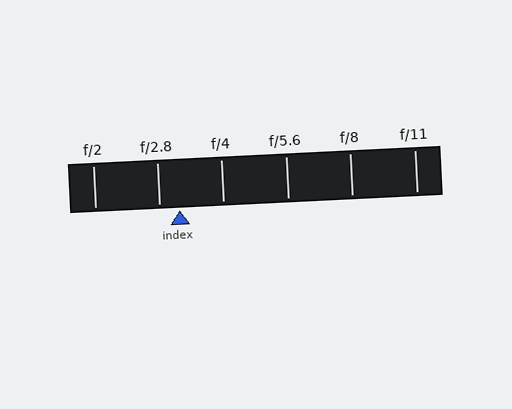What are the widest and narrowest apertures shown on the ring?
The widest aperture shown is f/2 and the narrowest is f/11.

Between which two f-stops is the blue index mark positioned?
The index mark is between f/2.8 and f/4.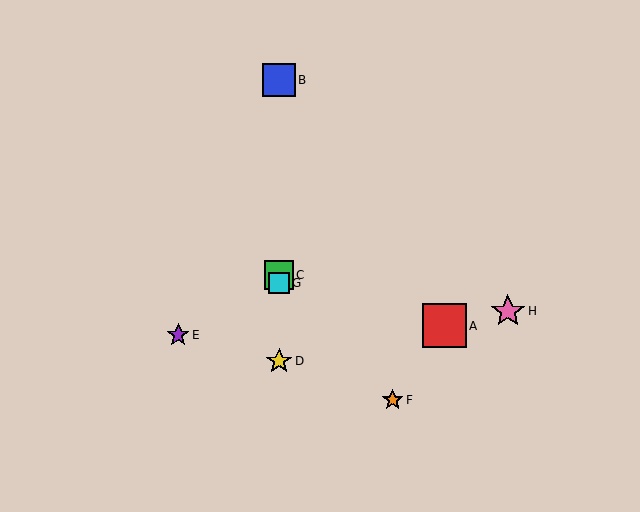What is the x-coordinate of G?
Object G is at x≈279.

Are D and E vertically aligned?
No, D is at x≈279 and E is at x≈178.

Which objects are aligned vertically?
Objects B, C, D, G are aligned vertically.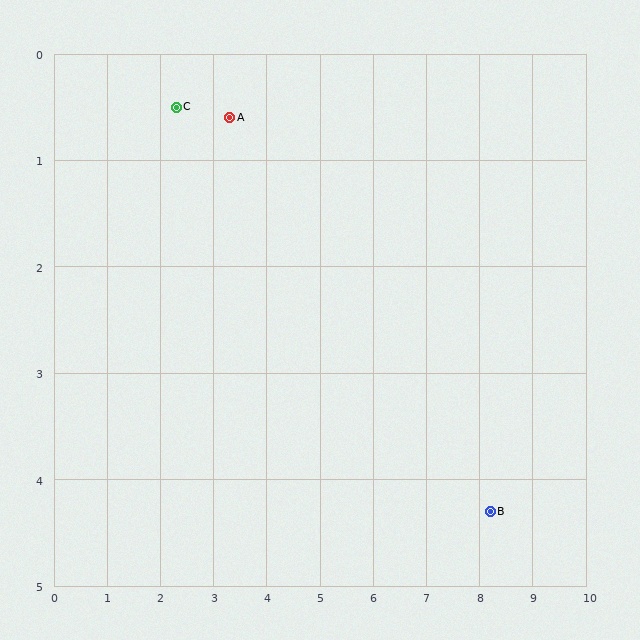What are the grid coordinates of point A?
Point A is at approximately (3.3, 0.6).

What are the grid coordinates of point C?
Point C is at approximately (2.3, 0.5).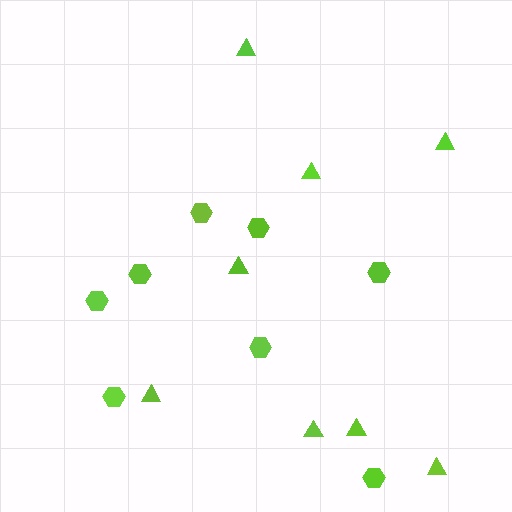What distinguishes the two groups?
There are 2 groups: one group of hexagons (8) and one group of triangles (8).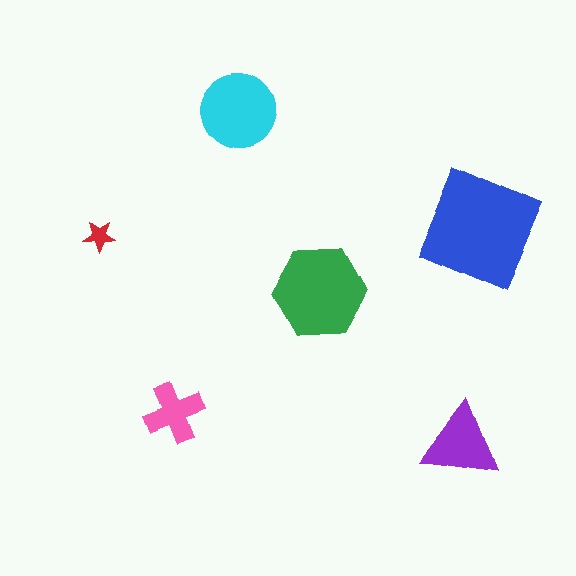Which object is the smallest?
The red star.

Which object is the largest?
The blue square.